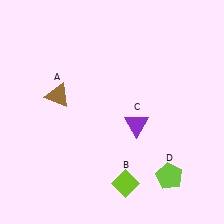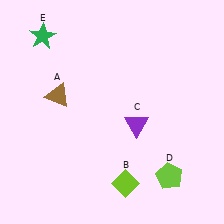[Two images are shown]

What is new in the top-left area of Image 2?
A green star (E) was added in the top-left area of Image 2.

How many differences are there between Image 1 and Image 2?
There is 1 difference between the two images.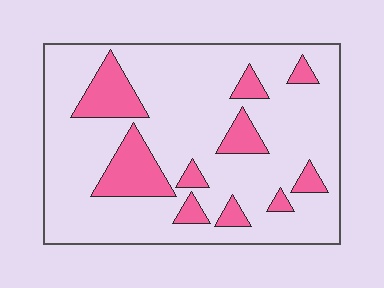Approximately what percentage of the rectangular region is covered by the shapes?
Approximately 20%.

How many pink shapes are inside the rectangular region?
10.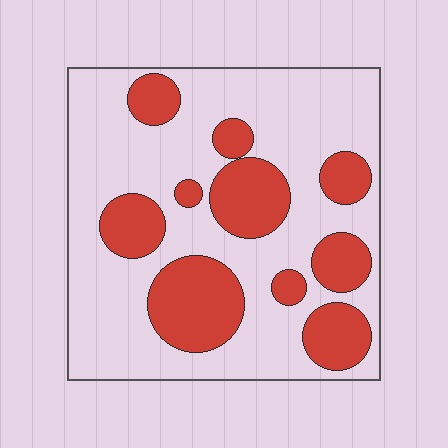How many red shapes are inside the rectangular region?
10.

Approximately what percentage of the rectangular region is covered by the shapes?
Approximately 30%.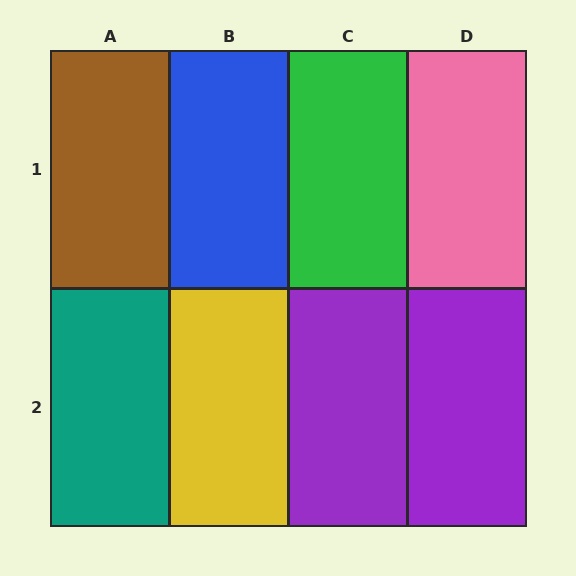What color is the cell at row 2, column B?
Yellow.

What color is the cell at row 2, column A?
Teal.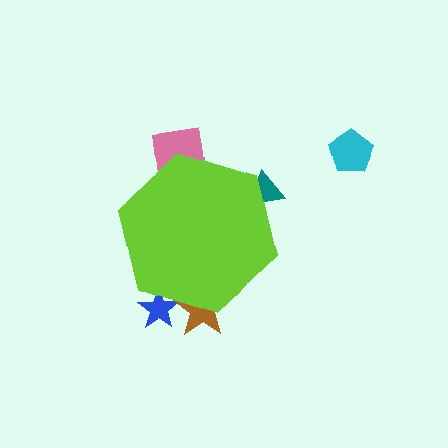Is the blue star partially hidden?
Yes, the blue star is partially hidden behind the lime hexagon.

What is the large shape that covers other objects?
A lime hexagon.